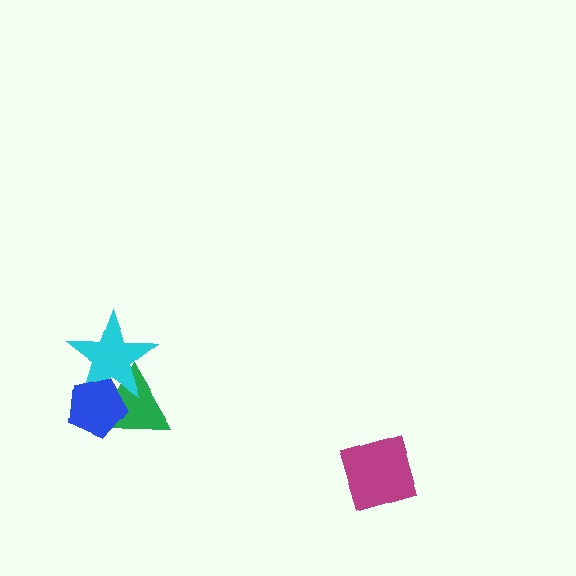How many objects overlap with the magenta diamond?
0 objects overlap with the magenta diamond.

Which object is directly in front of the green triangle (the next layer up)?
The cyan star is directly in front of the green triangle.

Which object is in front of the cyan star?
The blue pentagon is in front of the cyan star.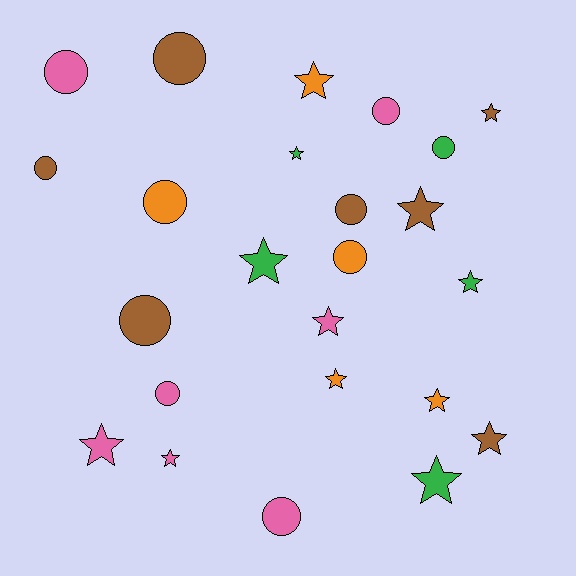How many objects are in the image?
There are 24 objects.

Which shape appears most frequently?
Star, with 13 objects.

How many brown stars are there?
There are 3 brown stars.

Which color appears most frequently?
Brown, with 7 objects.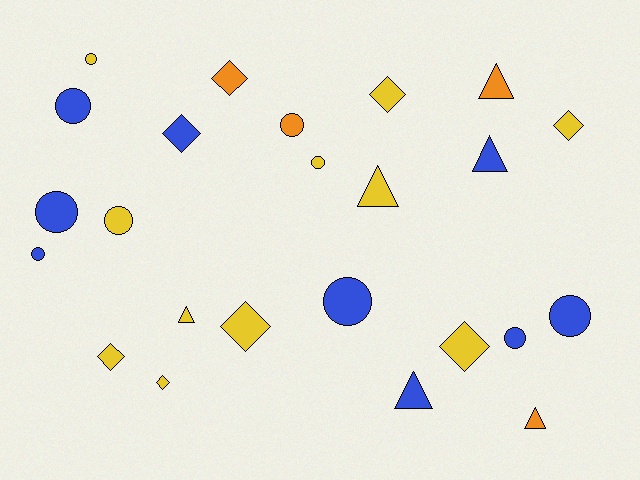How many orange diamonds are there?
There is 1 orange diamond.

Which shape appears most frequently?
Circle, with 10 objects.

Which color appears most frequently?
Yellow, with 11 objects.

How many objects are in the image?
There are 24 objects.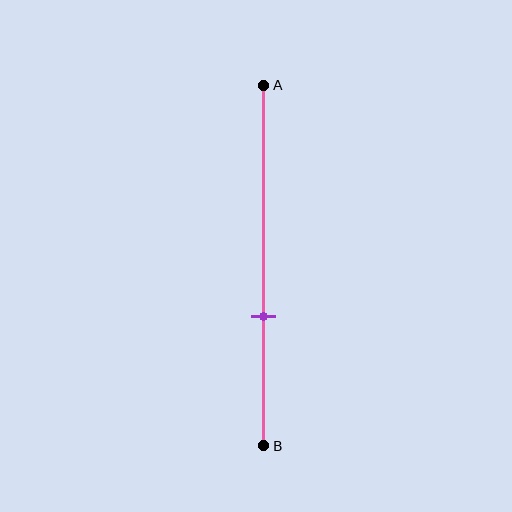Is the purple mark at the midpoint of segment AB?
No, the mark is at about 65% from A, not at the 50% midpoint.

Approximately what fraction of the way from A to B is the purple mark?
The purple mark is approximately 65% of the way from A to B.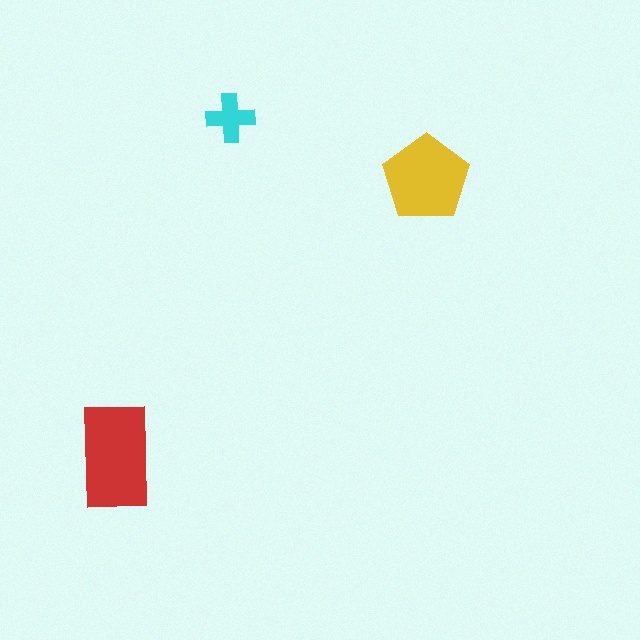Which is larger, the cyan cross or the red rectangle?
The red rectangle.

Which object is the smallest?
The cyan cross.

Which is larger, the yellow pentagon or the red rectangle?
The red rectangle.